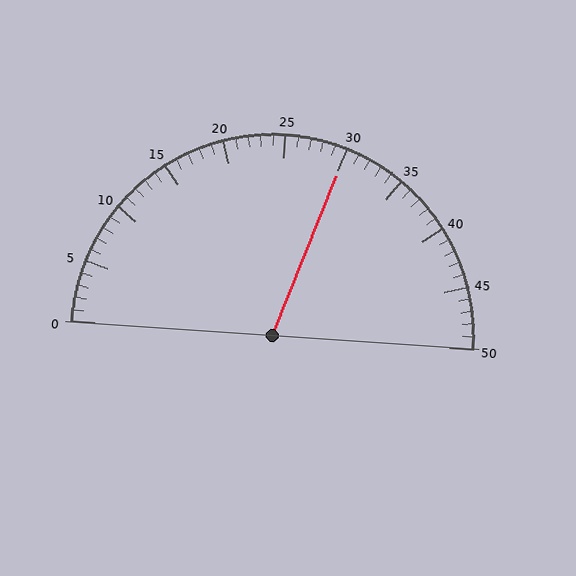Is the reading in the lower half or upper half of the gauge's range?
The reading is in the upper half of the range (0 to 50).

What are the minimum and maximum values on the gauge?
The gauge ranges from 0 to 50.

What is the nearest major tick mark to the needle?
The nearest major tick mark is 30.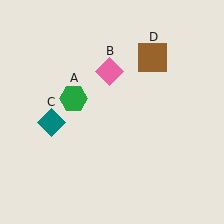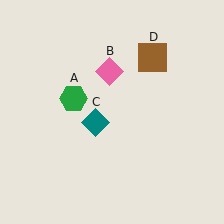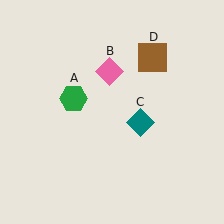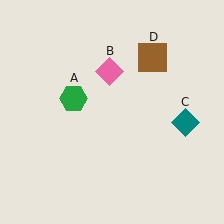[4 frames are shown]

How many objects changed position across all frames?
1 object changed position: teal diamond (object C).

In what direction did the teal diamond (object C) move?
The teal diamond (object C) moved right.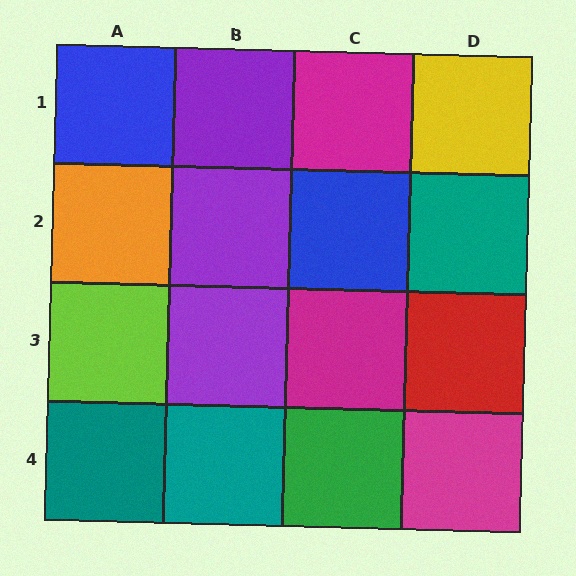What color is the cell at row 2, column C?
Blue.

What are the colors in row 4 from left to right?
Teal, teal, green, magenta.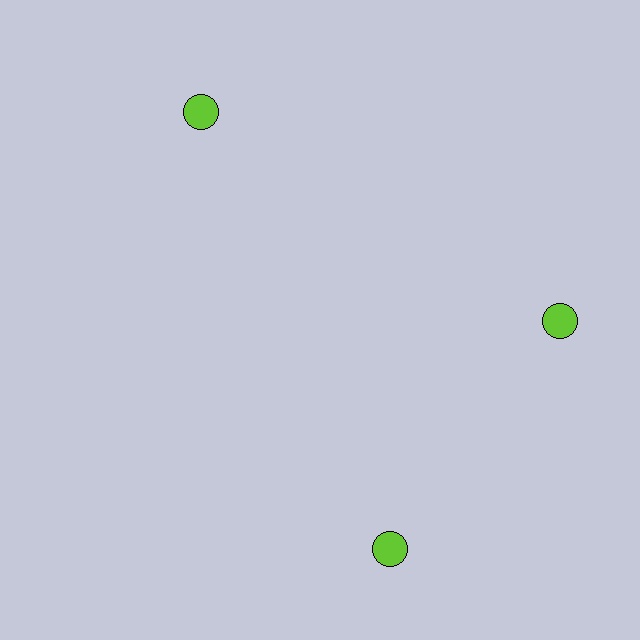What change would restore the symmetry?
The symmetry would be restored by rotating it back into even spacing with its neighbors so that all 3 circles sit at equal angles and equal distance from the center.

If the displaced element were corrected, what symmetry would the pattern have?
It would have 3-fold rotational symmetry — the pattern would map onto itself every 120 degrees.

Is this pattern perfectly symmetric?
No. The 3 lime circles are arranged in a ring, but one element near the 7 o'clock position is rotated out of alignment along the ring, breaking the 3-fold rotational symmetry.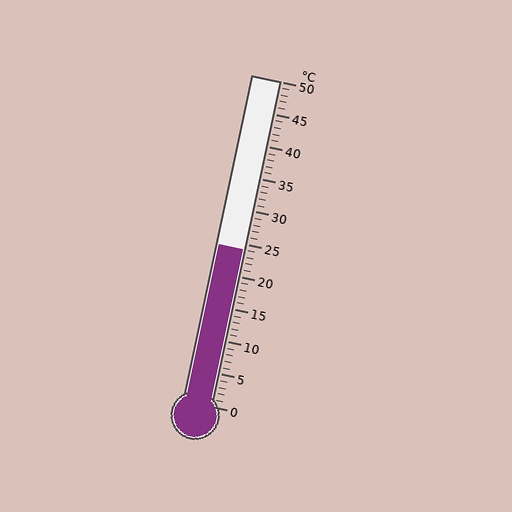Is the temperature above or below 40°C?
The temperature is below 40°C.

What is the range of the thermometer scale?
The thermometer scale ranges from 0°C to 50°C.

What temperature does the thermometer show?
The thermometer shows approximately 24°C.